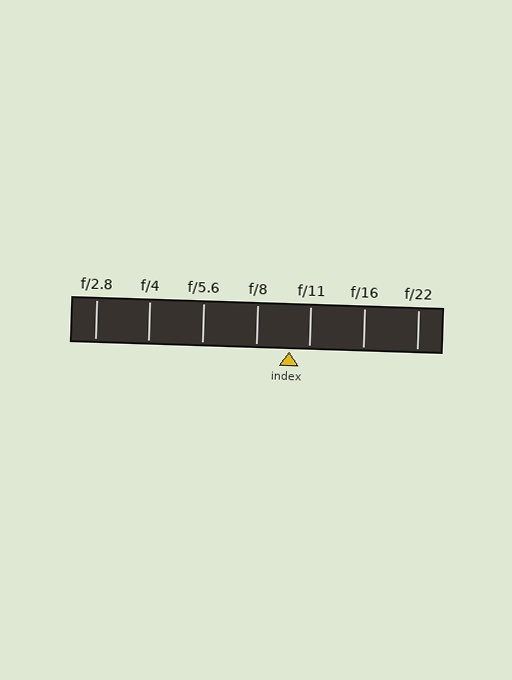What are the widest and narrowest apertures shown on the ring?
The widest aperture shown is f/2.8 and the narrowest is f/22.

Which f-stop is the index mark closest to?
The index mark is closest to f/11.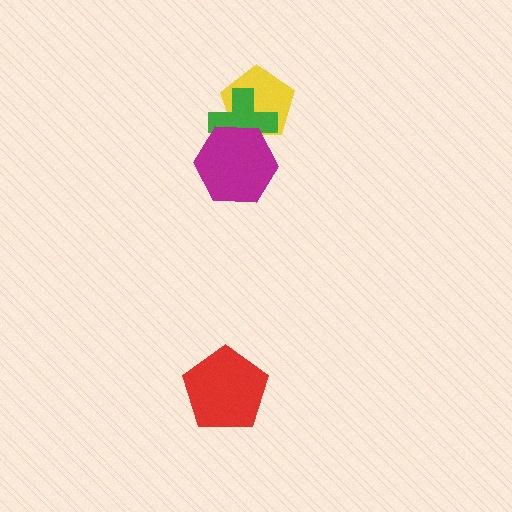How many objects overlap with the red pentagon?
0 objects overlap with the red pentagon.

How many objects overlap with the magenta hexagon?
2 objects overlap with the magenta hexagon.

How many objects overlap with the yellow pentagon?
2 objects overlap with the yellow pentagon.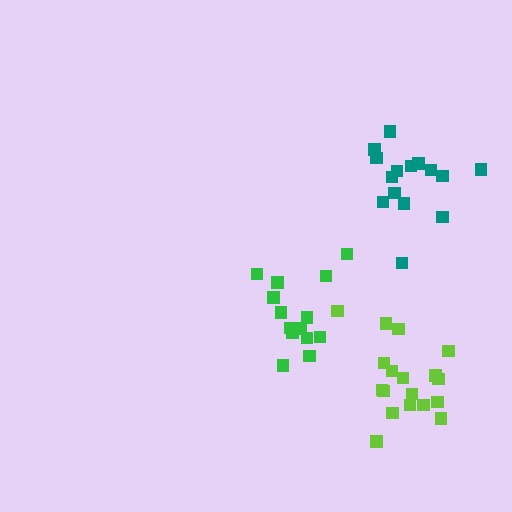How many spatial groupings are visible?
There are 3 spatial groupings.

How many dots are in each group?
Group 1: 14 dots, Group 2: 18 dots, Group 3: 15 dots (47 total).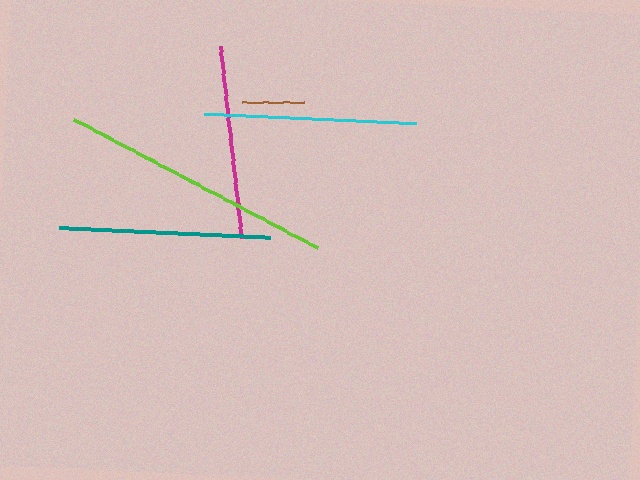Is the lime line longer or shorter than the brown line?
The lime line is longer than the brown line.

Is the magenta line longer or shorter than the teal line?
The teal line is longer than the magenta line.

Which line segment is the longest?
The lime line is the longest at approximately 275 pixels.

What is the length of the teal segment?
The teal segment is approximately 211 pixels long.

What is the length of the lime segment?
The lime segment is approximately 275 pixels long.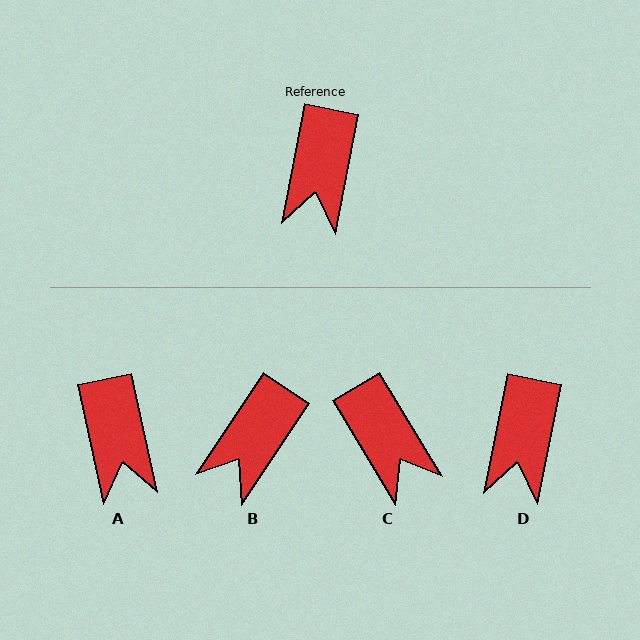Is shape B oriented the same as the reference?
No, it is off by about 23 degrees.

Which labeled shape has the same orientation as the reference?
D.